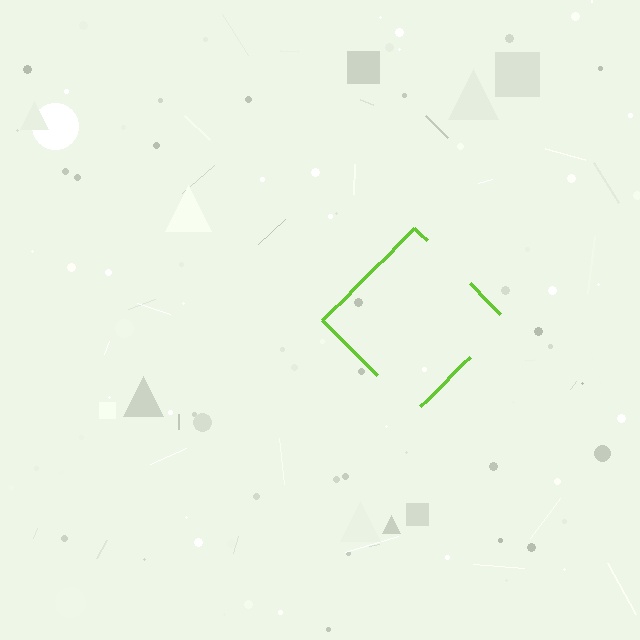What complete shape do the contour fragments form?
The contour fragments form a diamond.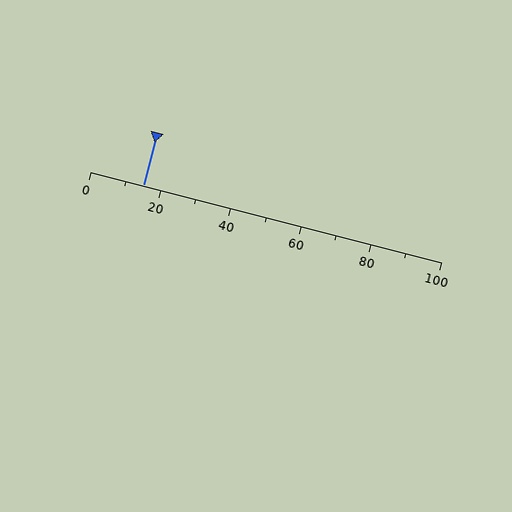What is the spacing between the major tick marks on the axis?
The major ticks are spaced 20 apart.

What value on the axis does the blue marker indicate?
The marker indicates approximately 15.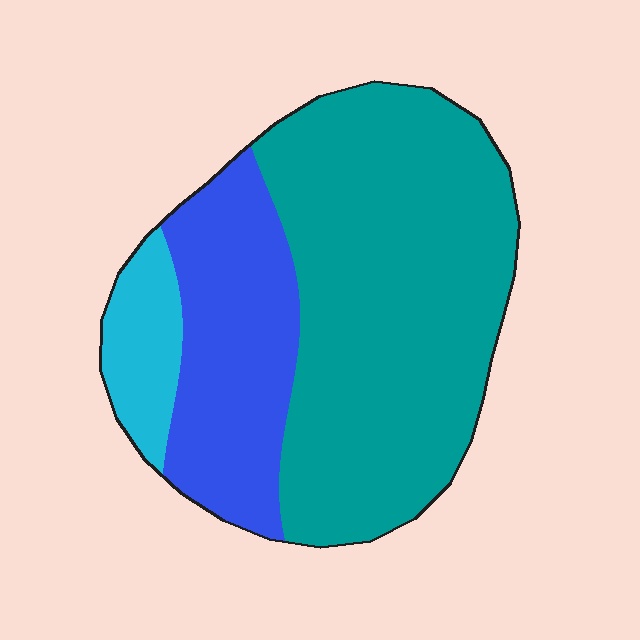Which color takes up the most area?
Teal, at roughly 65%.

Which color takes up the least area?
Cyan, at roughly 10%.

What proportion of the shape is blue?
Blue takes up about one quarter (1/4) of the shape.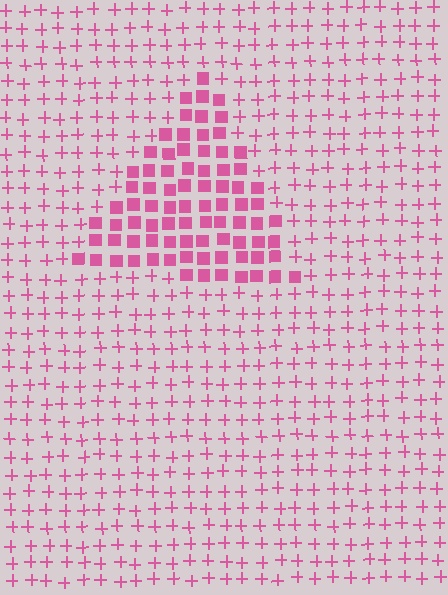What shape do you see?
I see a triangle.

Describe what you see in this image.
The image is filled with small pink elements arranged in a uniform grid. A triangle-shaped region contains squares, while the surrounding area contains plus signs. The boundary is defined purely by the change in element shape.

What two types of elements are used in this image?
The image uses squares inside the triangle region and plus signs outside it.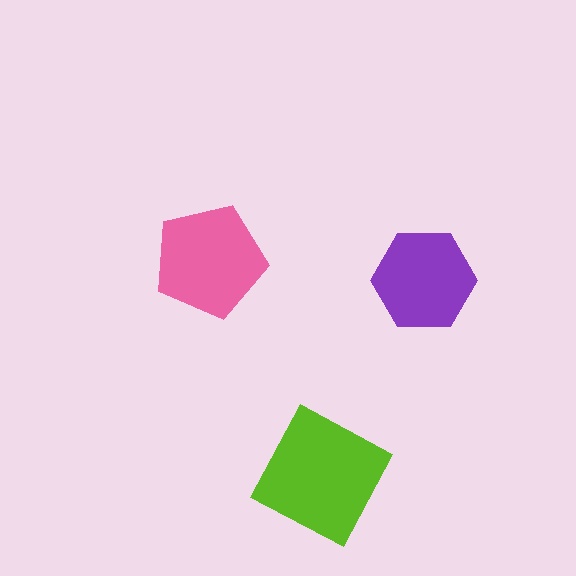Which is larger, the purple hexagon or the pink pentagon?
The pink pentagon.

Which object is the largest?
The lime square.